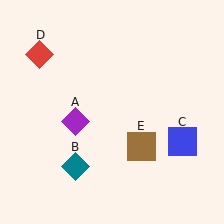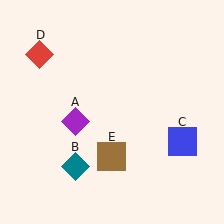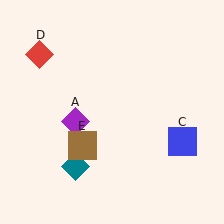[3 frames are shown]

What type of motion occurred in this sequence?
The brown square (object E) rotated clockwise around the center of the scene.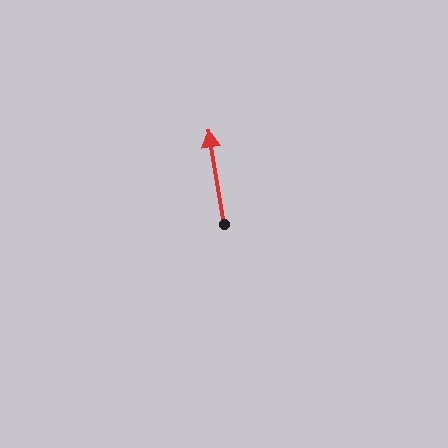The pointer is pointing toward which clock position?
Roughly 12 o'clock.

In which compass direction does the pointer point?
North.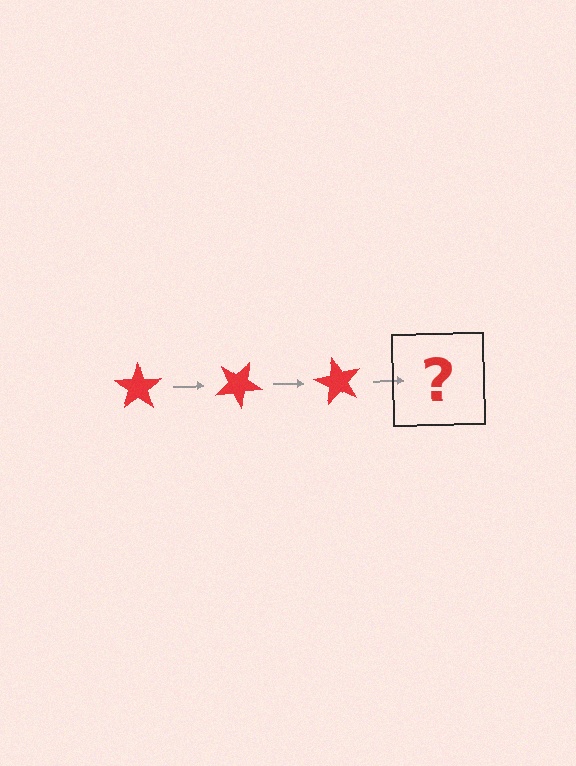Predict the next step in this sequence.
The next step is a red star rotated 90 degrees.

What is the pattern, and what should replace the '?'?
The pattern is that the star rotates 30 degrees each step. The '?' should be a red star rotated 90 degrees.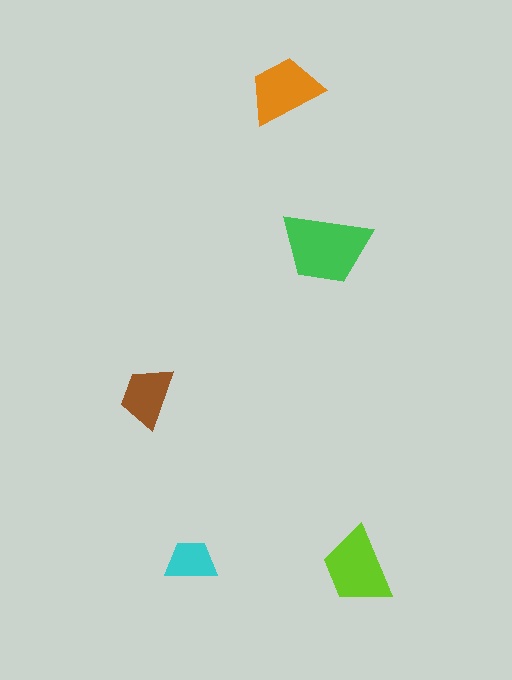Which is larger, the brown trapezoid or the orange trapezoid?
The orange one.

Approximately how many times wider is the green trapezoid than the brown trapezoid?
About 1.5 times wider.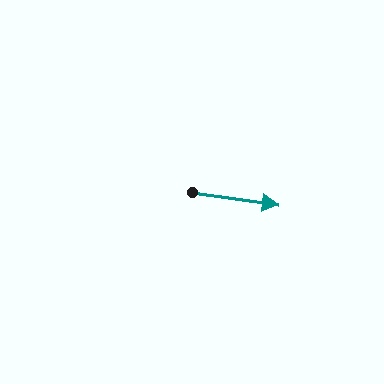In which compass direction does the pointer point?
East.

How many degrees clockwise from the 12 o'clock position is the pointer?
Approximately 99 degrees.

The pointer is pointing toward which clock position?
Roughly 3 o'clock.